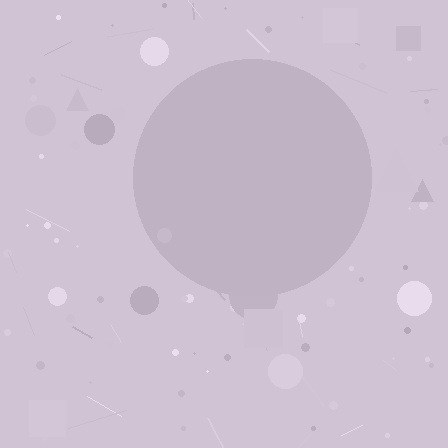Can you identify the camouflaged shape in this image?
The camouflaged shape is a circle.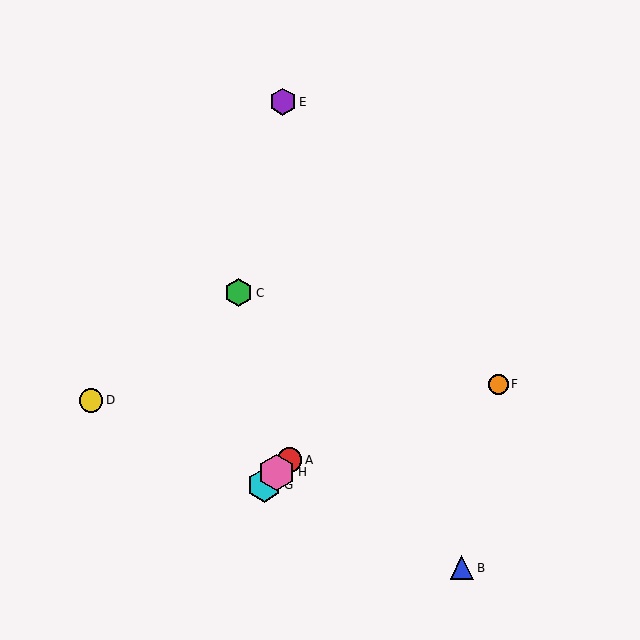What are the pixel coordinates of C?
Object C is at (239, 293).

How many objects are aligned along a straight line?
3 objects (A, G, H) are aligned along a straight line.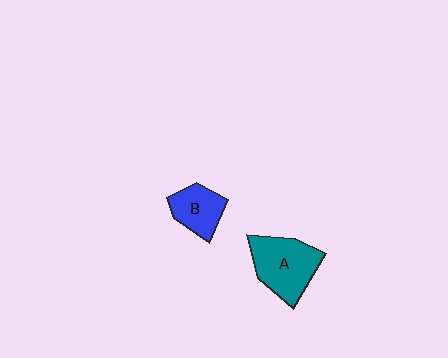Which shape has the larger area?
Shape A (teal).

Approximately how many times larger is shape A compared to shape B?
Approximately 1.6 times.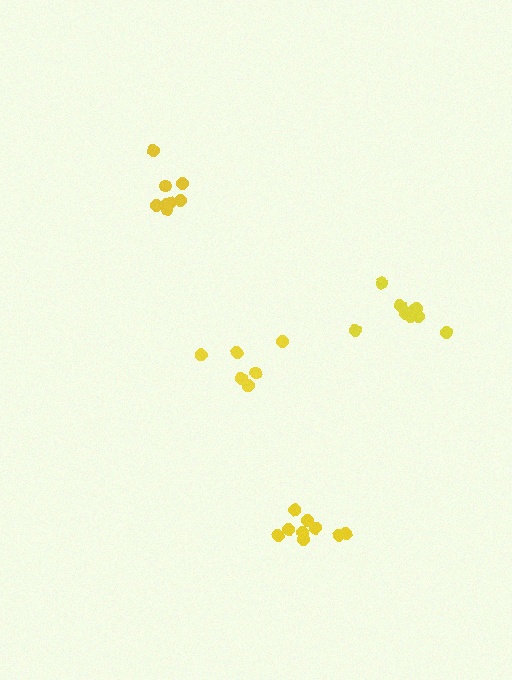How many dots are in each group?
Group 1: 6 dots, Group 2: 8 dots, Group 3: 9 dots, Group 4: 9 dots (32 total).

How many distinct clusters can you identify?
There are 4 distinct clusters.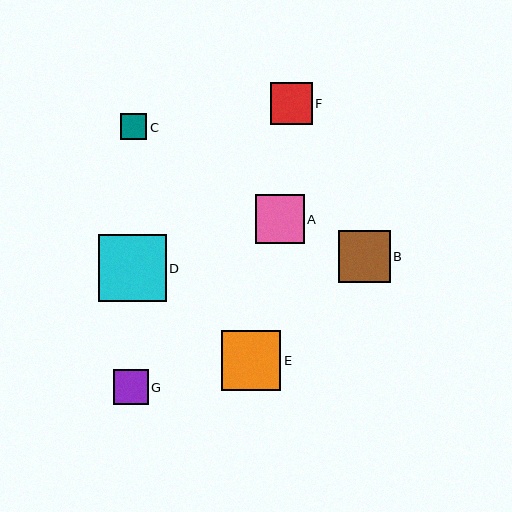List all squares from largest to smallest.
From largest to smallest: D, E, B, A, F, G, C.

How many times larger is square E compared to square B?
Square E is approximately 1.1 times the size of square B.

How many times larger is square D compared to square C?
Square D is approximately 2.6 times the size of square C.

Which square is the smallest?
Square C is the smallest with a size of approximately 26 pixels.